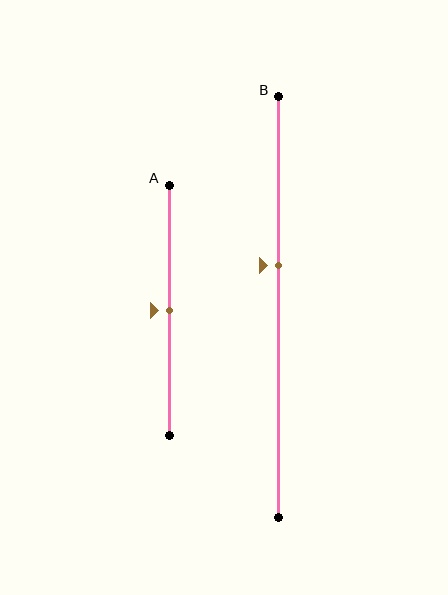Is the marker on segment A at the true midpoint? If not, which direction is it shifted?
Yes, the marker on segment A is at the true midpoint.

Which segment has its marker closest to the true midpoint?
Segment A has its marker closest to the true midpoint.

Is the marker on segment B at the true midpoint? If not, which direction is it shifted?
No, the marker on segment B is shifted upward by about 10% of the segment length.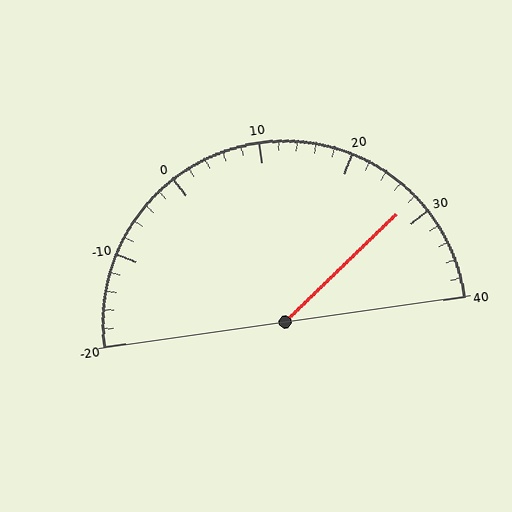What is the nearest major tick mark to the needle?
The nearest major tick mark is 30.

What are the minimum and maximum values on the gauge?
The gauge ranges from -20 to 40.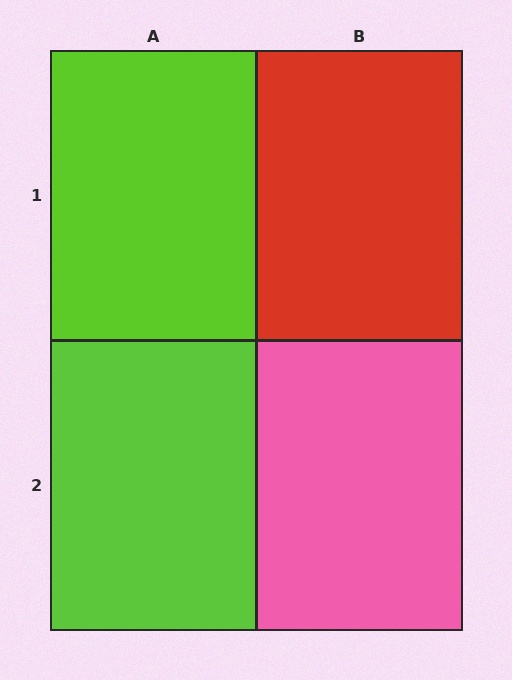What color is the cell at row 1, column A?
Lime.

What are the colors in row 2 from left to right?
Lime, pink.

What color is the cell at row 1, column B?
Red.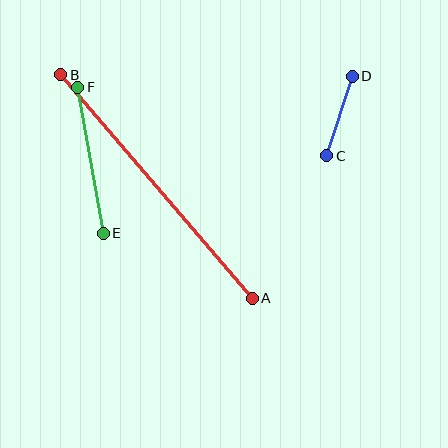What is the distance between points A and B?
The distance is approximately 294 pixels.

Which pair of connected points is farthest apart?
Points A and B are farthest apart.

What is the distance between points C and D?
The distance is approximately 83 pixels.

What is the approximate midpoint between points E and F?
The midpoint is at approximately (90, 160) pixels.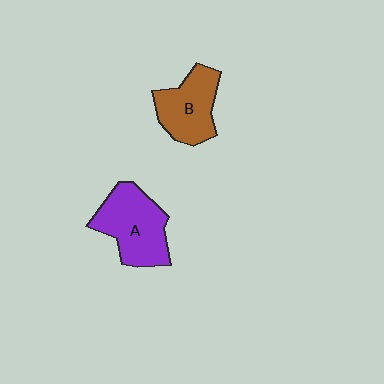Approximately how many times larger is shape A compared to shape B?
Approximately 1.2 times.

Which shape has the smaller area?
Shape B (brown).